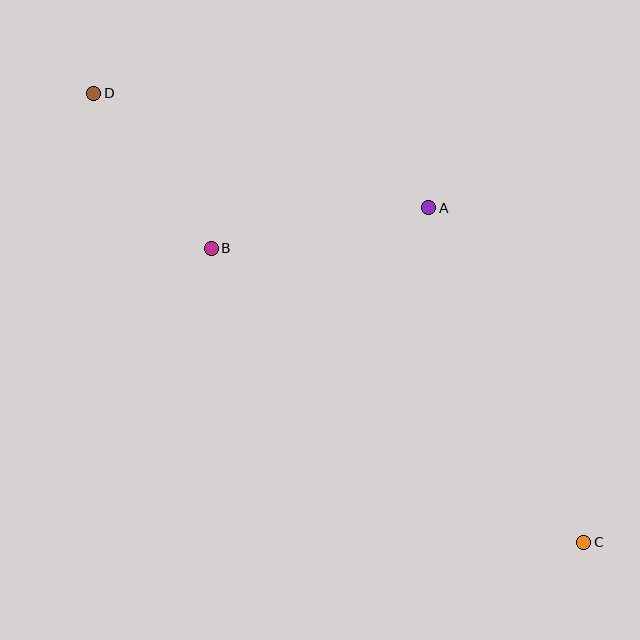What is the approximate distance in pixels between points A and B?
The distance between A and B is approximately 221 pixels.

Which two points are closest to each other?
Points B and D are closest to each other.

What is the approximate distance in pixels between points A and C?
The distance between A and C is approximately 369 pixels.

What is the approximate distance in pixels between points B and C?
The distance between B and C is approximately 474 pixels.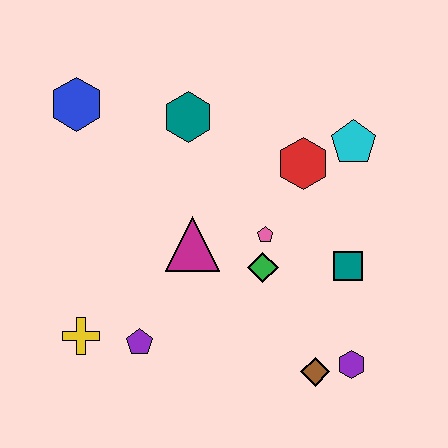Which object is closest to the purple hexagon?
The brown diamond is closest to the purple hexagon.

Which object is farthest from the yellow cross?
The cyan pentagon is farthest from the yellow cross.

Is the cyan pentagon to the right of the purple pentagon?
Yes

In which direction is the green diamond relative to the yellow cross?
The green diamond is to the right of the yellow cross.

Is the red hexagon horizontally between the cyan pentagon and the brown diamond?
No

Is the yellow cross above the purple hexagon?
Yes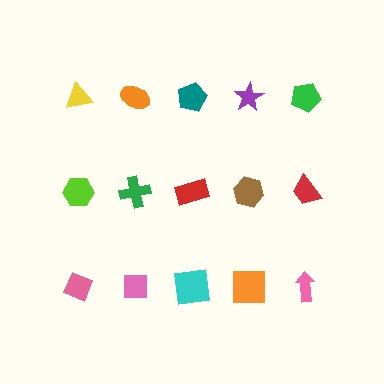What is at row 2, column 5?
A red trapezoid.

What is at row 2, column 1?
A lime hexagon.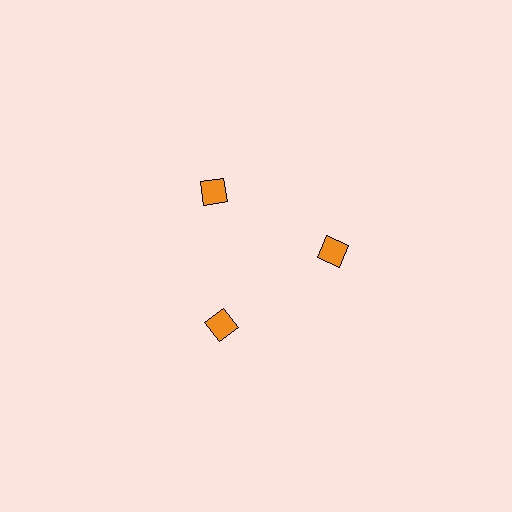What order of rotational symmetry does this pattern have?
This pattern has 3-fold rotational symmetry.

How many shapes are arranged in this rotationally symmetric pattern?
There are 3 shapes, arranged in 3 groups of 1.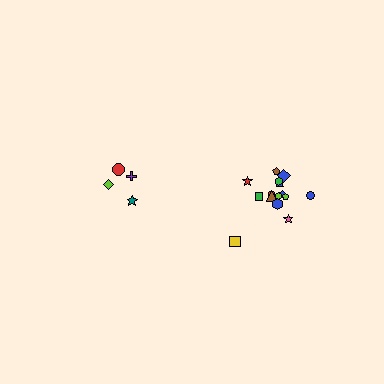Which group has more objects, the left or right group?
The right group.